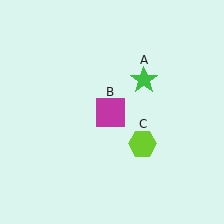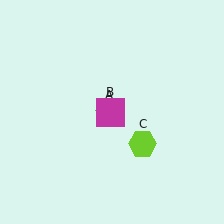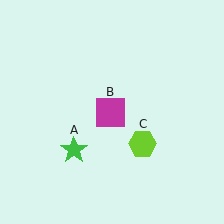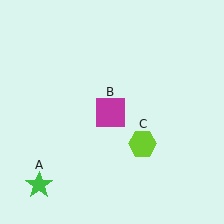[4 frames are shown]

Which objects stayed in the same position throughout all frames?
Magenta square (object B) and lime hexagon (object C) remained stationary.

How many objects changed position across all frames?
1 object changed position: green star (object A).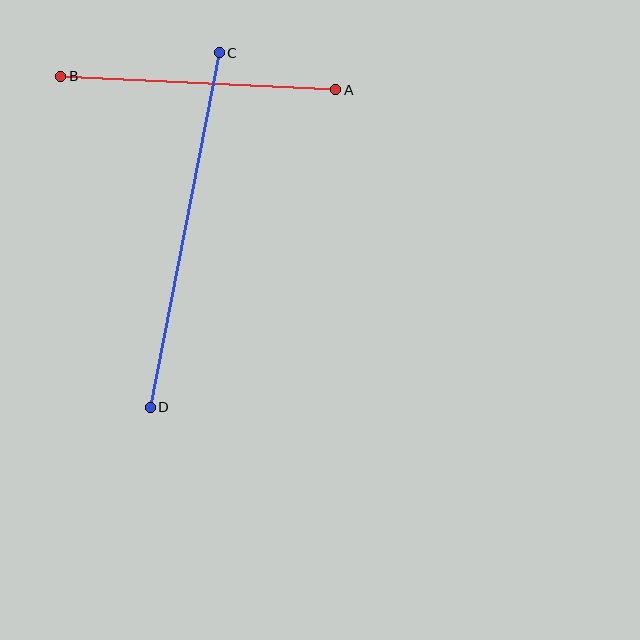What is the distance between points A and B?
The distance is approximately 276 pixels.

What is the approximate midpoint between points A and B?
The midpoint is at approximately (198, 83) pixels.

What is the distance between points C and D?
The distance is approximately 361 pixels.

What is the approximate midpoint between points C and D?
The midpoint is at approximately (185, 230) pixels.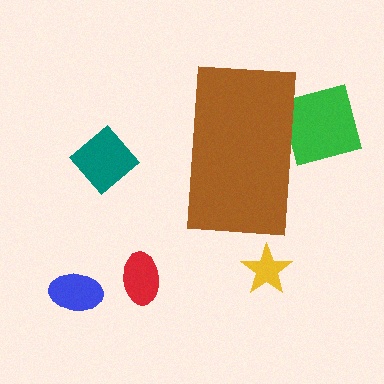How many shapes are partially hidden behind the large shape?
1 shape is partially hidden.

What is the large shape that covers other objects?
A brown rectangle.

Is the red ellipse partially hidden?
No, the red ellipse is fully visible.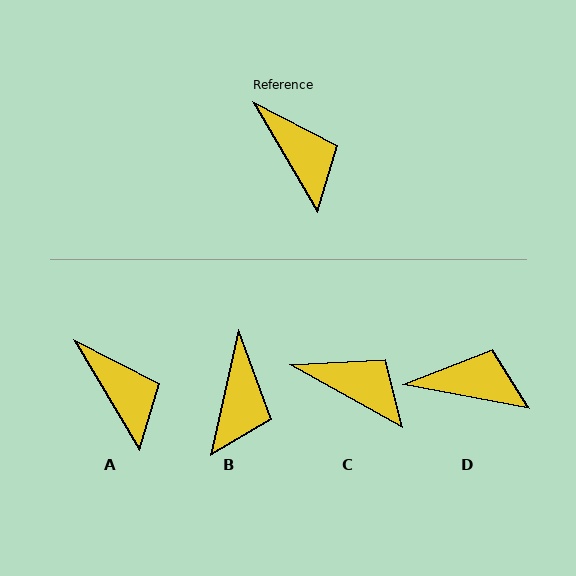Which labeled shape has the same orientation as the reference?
A.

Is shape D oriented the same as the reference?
No, it is off by about 49 degrees.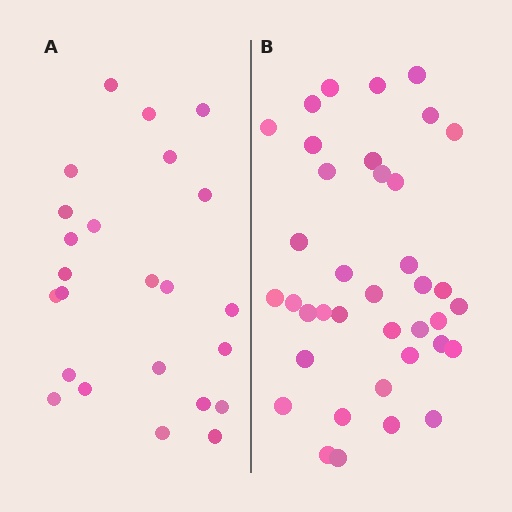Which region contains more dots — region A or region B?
Region B (the right region) has more dots.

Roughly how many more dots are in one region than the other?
Region B has approximately 15 more dots than region A.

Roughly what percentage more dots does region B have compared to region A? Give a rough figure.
About 60% more.